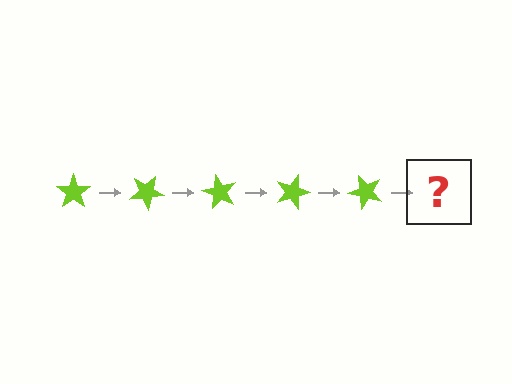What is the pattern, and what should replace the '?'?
The pattern is that the star rotates 30 degrees each step. The '?' should be a lime star rotated 150 degrees.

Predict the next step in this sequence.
The next step is a lime star rotated 150 degrees.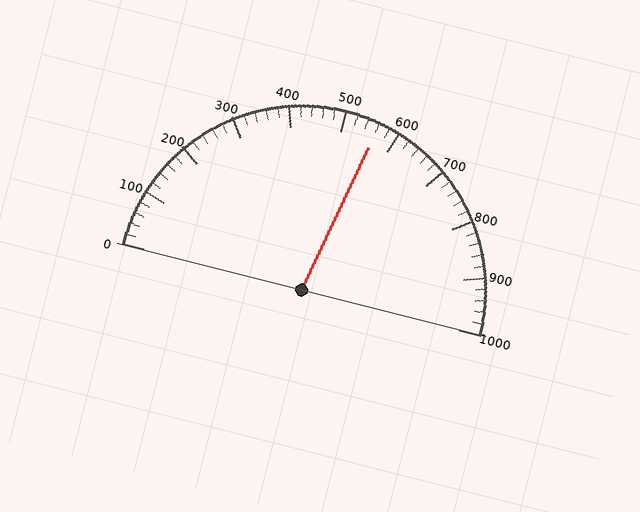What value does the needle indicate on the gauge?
The needle indicates approximately 560.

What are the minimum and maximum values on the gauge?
The gauge ranges from 0 to 1000.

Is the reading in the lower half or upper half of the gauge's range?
The reading is in the upper half of the range (0 to 1000).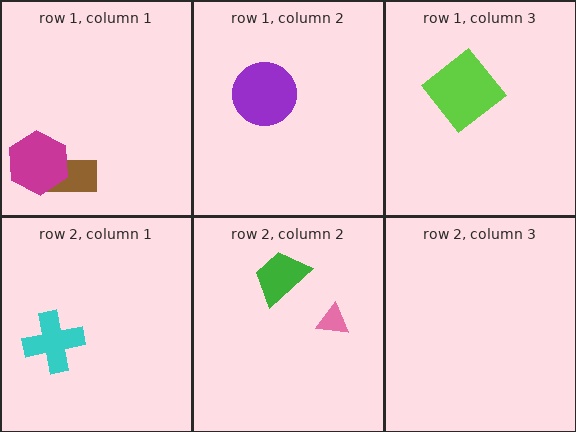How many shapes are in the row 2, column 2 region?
2.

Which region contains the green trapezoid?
The row 2, column 2 region.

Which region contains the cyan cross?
The row 2, column 1 region.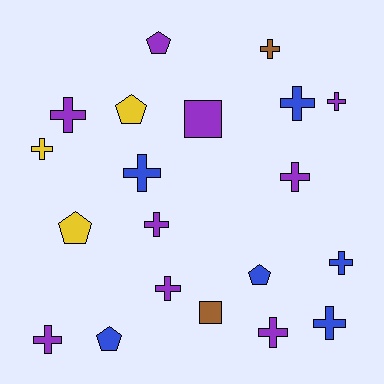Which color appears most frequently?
Purple, with 9 objects.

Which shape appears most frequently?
Cross, with 13 objects.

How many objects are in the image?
There are 20 objects.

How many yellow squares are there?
There are no yellow squares.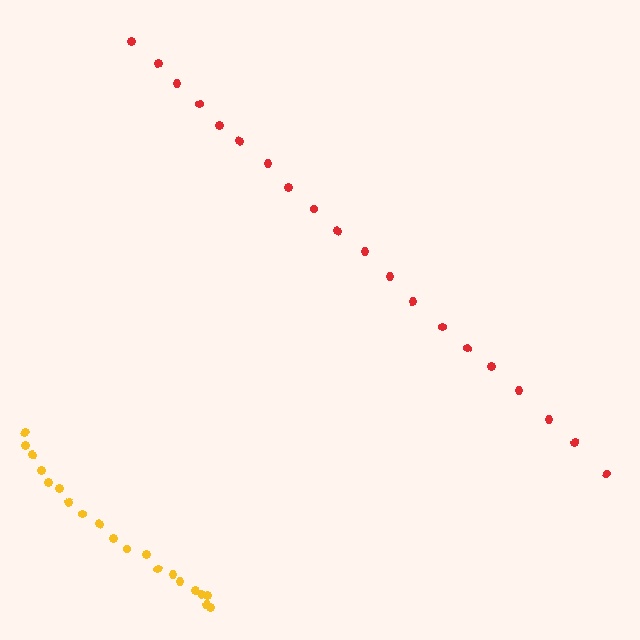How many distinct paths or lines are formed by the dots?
There are 2 distinct paths.